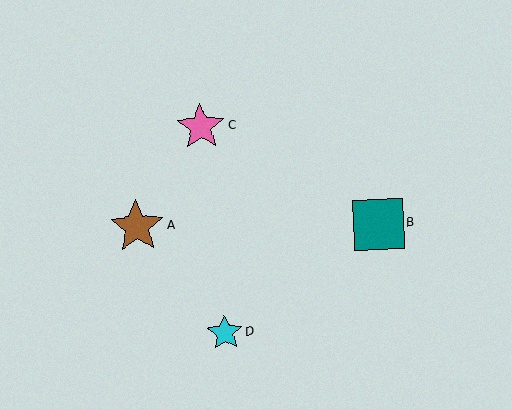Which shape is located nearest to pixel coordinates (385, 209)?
The teal square (labeled B) at (379, 224) is nearest to that location.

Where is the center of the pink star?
The center of the pink star is at (201, 127).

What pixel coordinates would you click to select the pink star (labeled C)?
Click at (201, 127) to select the pink star C.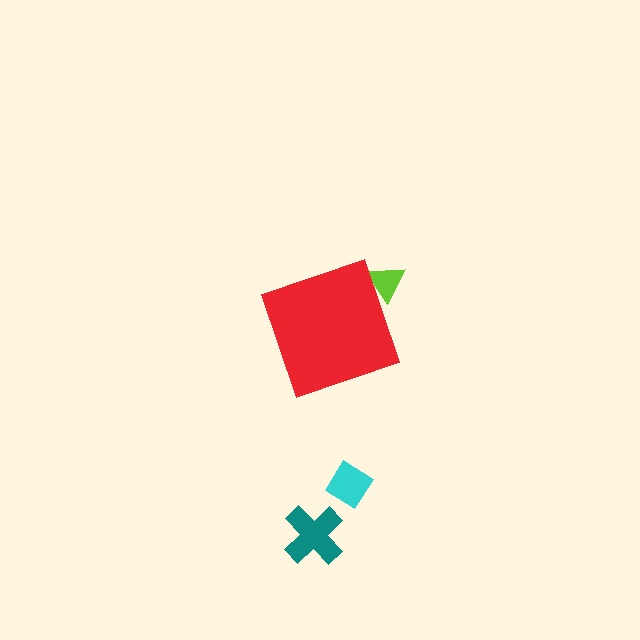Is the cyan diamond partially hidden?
No, the cyan diamond is fully visible.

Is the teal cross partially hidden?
No, the teal cross is fully visible.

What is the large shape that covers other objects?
A red diamond.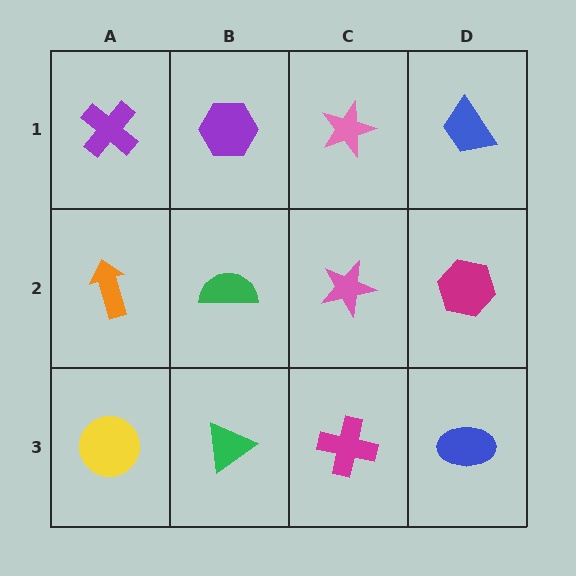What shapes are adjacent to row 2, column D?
A blue trapezoid (row 1, column D), a blue ellipse (row 3, column D), a pink star (row 2, column C).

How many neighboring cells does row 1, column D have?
2.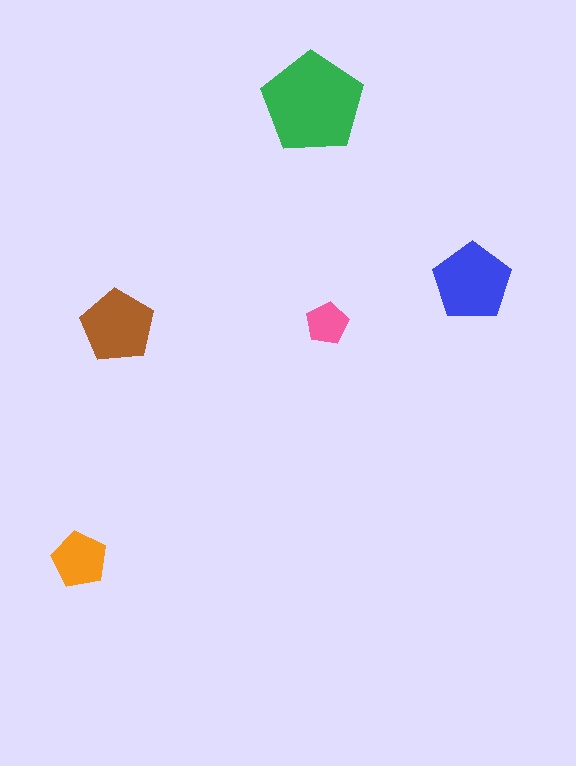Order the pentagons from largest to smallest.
the green one, the blue one, the brown one, the orange one, the pink one.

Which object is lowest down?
The orange pentagon is bottommost.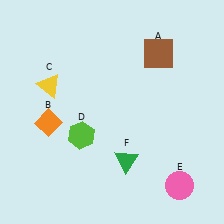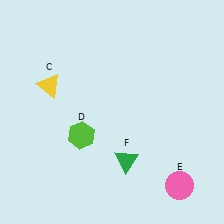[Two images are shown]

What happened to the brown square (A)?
The brown square (A) was removed in Image 2. It was in the top-right area of Image 1.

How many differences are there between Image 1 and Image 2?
There are 2 differences between the two images.